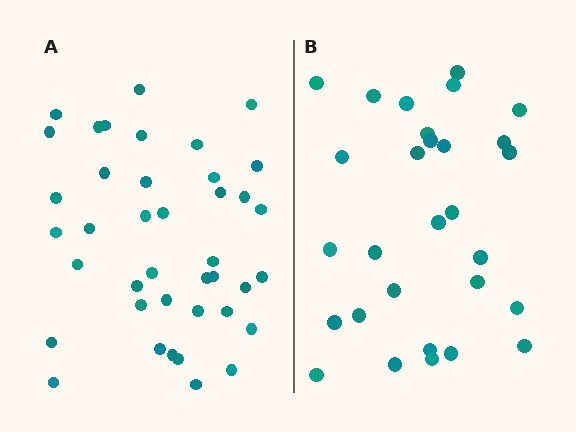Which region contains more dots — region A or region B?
Region A (the left region) has more dots.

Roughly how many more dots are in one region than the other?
Region A has roughly 12 or so more dots than region B.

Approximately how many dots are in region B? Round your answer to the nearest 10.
About 30 dots. (The exact count is 29, which rounds to 30.)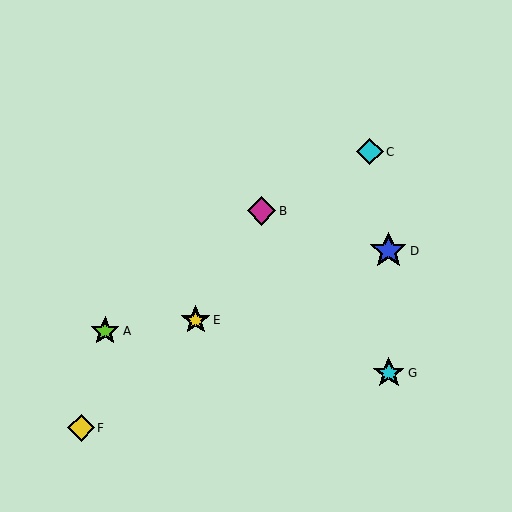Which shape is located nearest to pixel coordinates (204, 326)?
The yellow star (labeled E) at (196, 320) is nearest to that location.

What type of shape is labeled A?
Shape A is a lime star.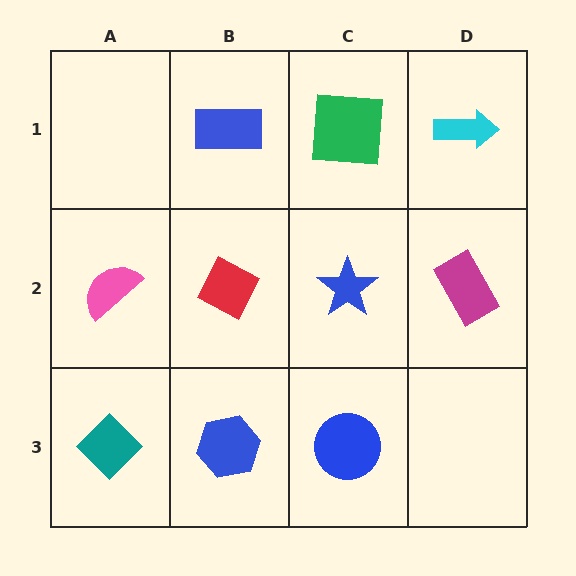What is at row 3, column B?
A blue hexagon.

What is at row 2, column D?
A magenta rectangle.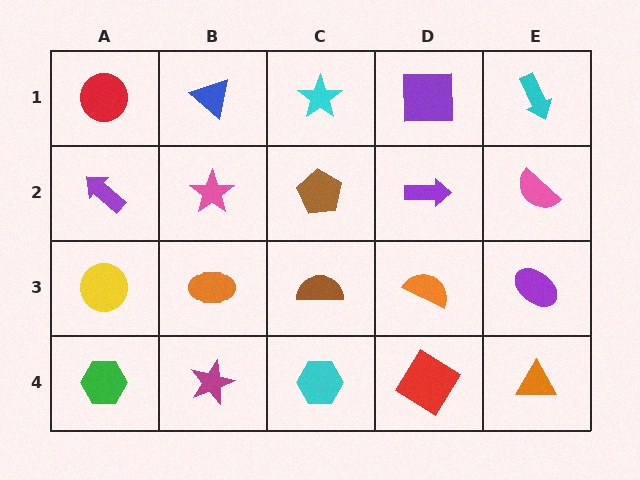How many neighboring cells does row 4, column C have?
3.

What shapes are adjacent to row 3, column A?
A purple arrow (row 2, column A), a green hexagon (row 4, column A), an orange ellipse (row 3, column B).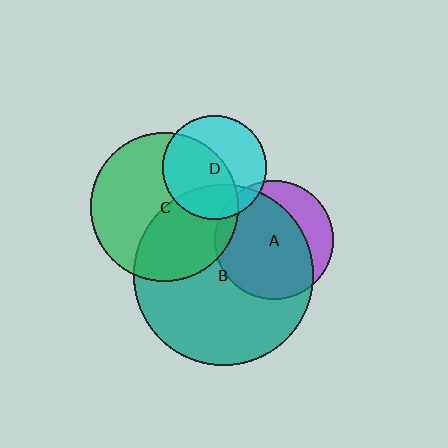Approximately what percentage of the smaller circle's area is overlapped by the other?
Approximately 40%.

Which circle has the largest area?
Circle B (teal).